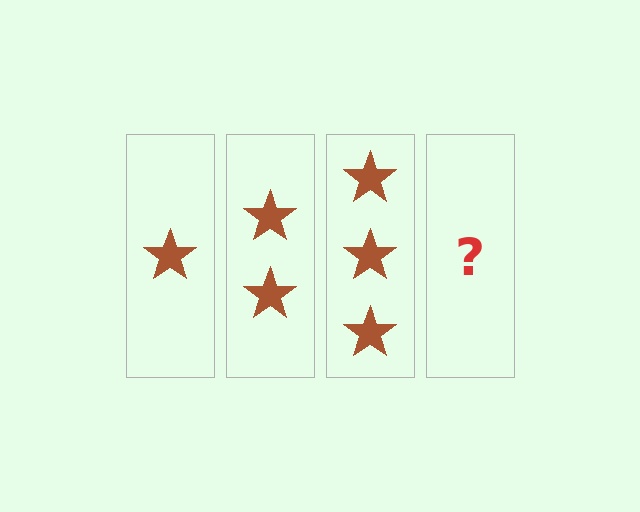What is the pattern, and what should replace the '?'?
The pattern is that each step adds one more star. The '?' should be 4 stars.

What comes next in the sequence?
The next element should be 4 stars.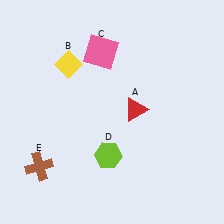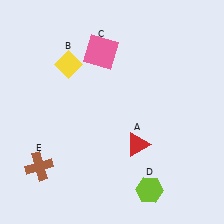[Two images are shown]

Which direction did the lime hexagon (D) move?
The lime hexagon (D) moved right.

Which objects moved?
The objects that moved are: the red triangle (A), the lime hexagon (D).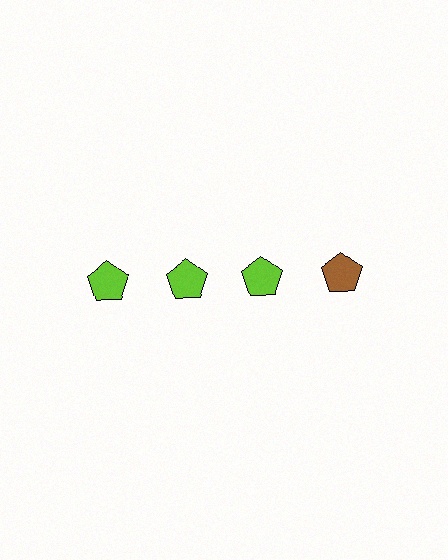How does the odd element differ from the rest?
It has a different color: brown instead of lime.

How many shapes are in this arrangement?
There are 4 shapes arranged in a grid pattern.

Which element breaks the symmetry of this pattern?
The brown pentagon in the top row, second from right column breaks the symmetry. All other shapes are lime pentagons.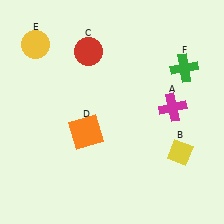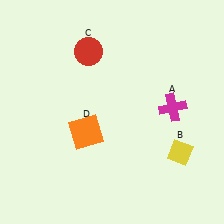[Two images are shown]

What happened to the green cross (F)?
The green cross (F) was removed in Image 2. It was in the top-right area of Image 1.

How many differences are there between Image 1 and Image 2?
There are 2 differences between the two images.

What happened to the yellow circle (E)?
The yellow circle (E) was removed in Image 2. It was in the top-left area of Image 1.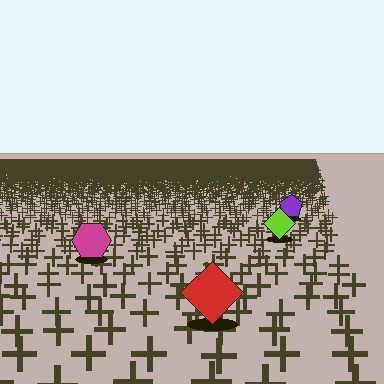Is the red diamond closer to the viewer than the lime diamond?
Yes. The red diamond is closer — you can tell from the texture gradient: the ground texture is coarser near it.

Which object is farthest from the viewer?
The purple pentagon is farthest from the viewer. It appears smaller and the ground texture around it is denser.